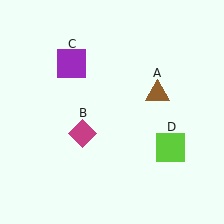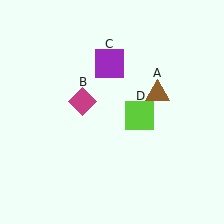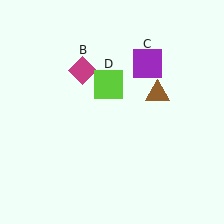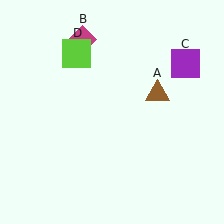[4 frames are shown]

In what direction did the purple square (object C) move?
The purple square (object C) moved right.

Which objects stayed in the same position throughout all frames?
Brown triangle (object A) remained stationary.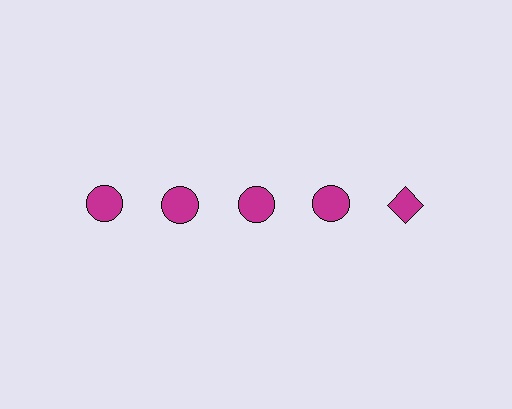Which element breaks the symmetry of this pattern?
The magenta diamond in the top row, rightmost column breaks the symmetry. All other shapes are magenta circles.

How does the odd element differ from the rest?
It has a different shape: diamond instead of circle.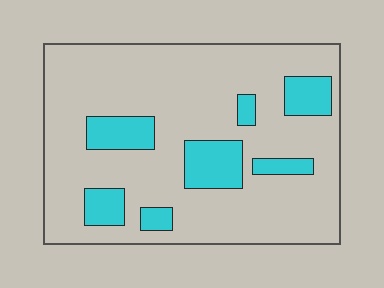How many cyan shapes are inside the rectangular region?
7.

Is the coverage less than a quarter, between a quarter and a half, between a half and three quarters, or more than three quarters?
Less than a quarter.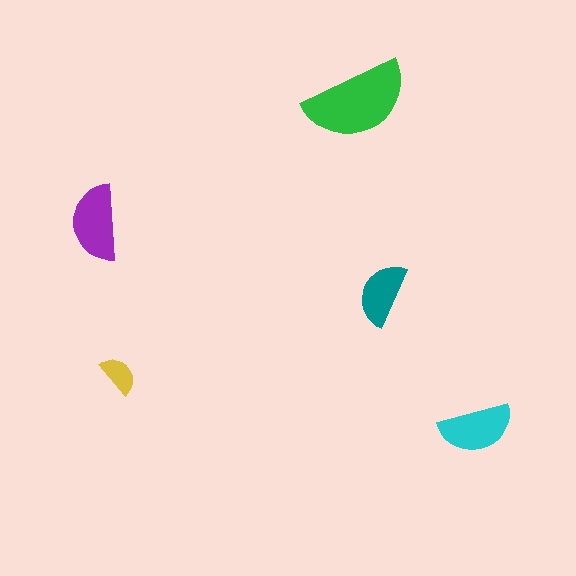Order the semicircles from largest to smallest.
the green one, the purple one, the cyan one, the teal one, the yellow one.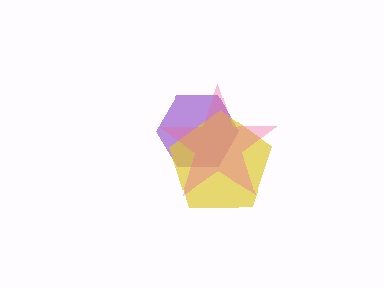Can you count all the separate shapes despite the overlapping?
Yes, there are 3 separate shapes.